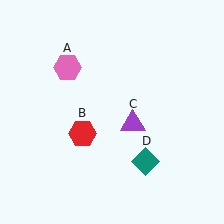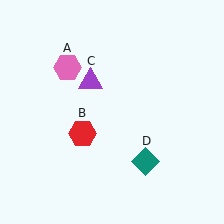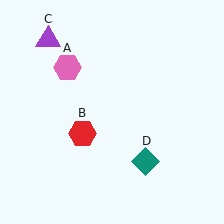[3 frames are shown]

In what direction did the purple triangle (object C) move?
The purple triangle (object C) moved up and to the left.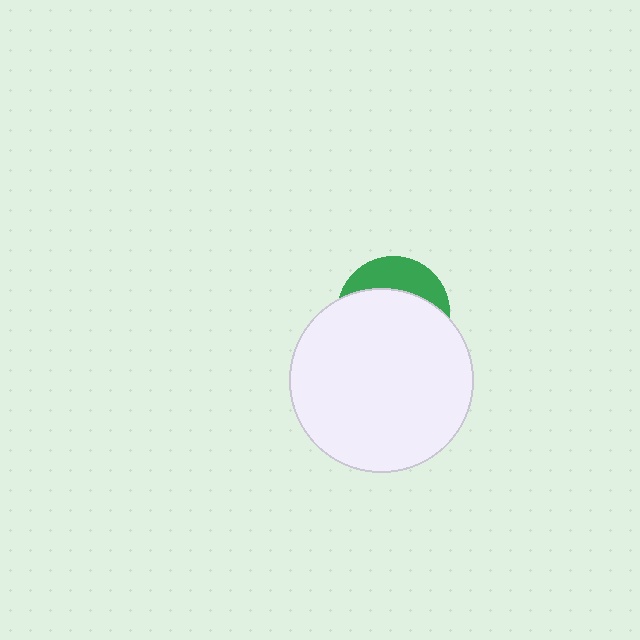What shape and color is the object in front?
The object in front is a white circle.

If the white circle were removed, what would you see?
You would see the complete green circle.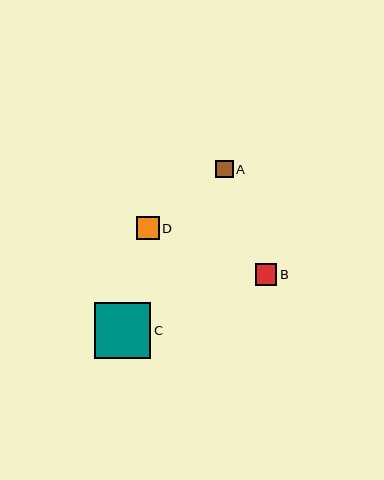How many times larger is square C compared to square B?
Square C is approximately 2.5 times the size of square B.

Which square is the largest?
Square C is the largest with a size of approximately 56 pixels.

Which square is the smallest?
Square A is the smallest with a size of approximately 18 pixels.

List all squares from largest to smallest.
From largest to smallest: C, D, B, A.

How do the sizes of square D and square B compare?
Square D and square B are approximately the same size.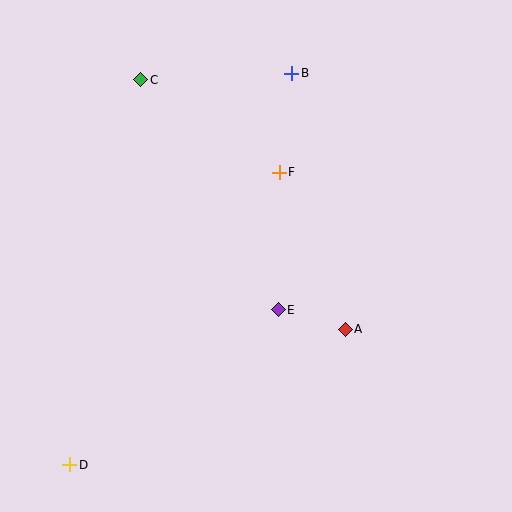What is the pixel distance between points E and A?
The distance between E and A is 70 pixels.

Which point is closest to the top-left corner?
Point C is closest to the top-left corner.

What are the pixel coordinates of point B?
Point B is at (292, 73).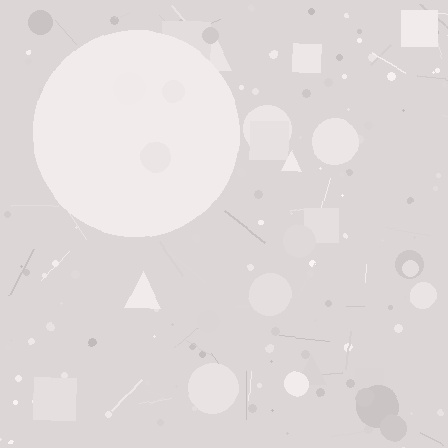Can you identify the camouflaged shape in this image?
The camouflaged shape is a circle.